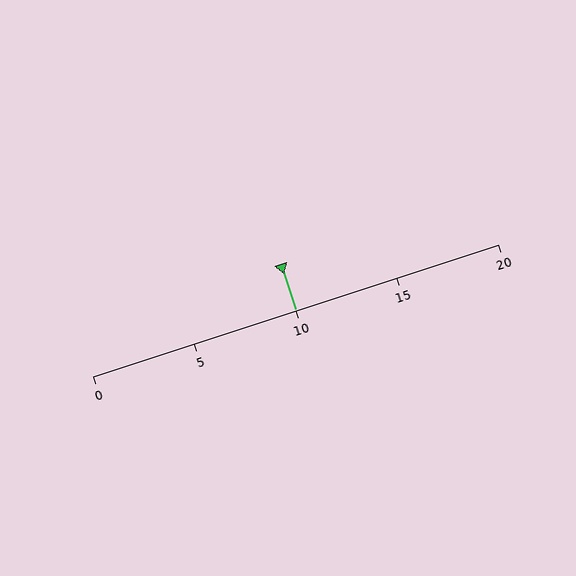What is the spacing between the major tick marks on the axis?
The major ticks are spaced 5 apart.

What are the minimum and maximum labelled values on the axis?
The axis runs from 0 to 20.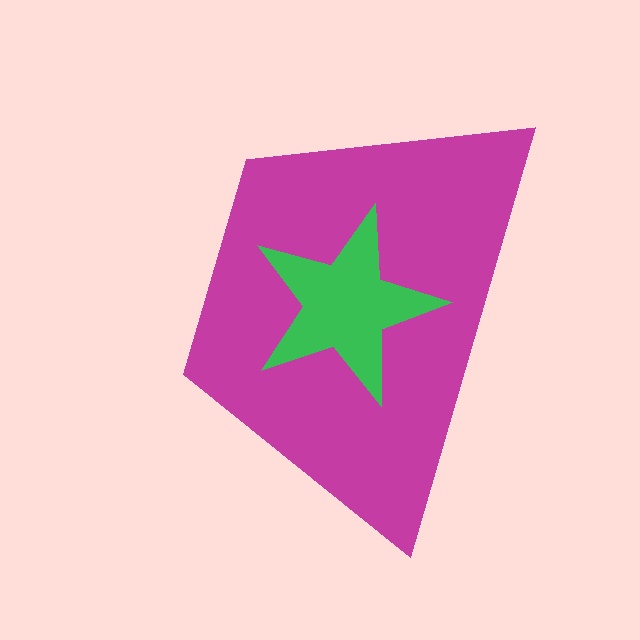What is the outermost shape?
The magenta trapezoid.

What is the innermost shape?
The green star.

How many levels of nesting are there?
2.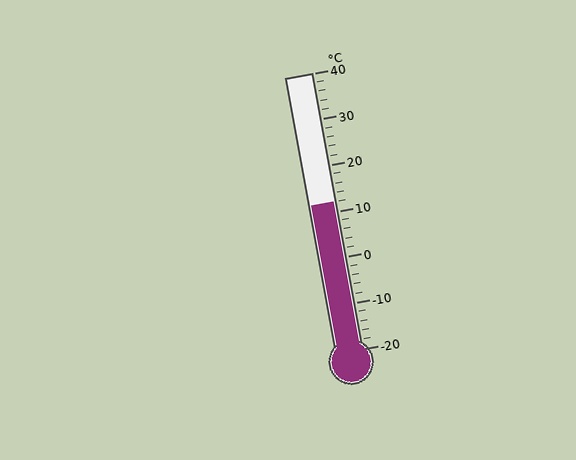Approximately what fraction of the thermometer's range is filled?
The thermometer is filled to approximately 55% of its range.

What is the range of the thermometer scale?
The thermometer scale ranges from -20°C to 40°C.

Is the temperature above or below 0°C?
The temperature is above 0°C.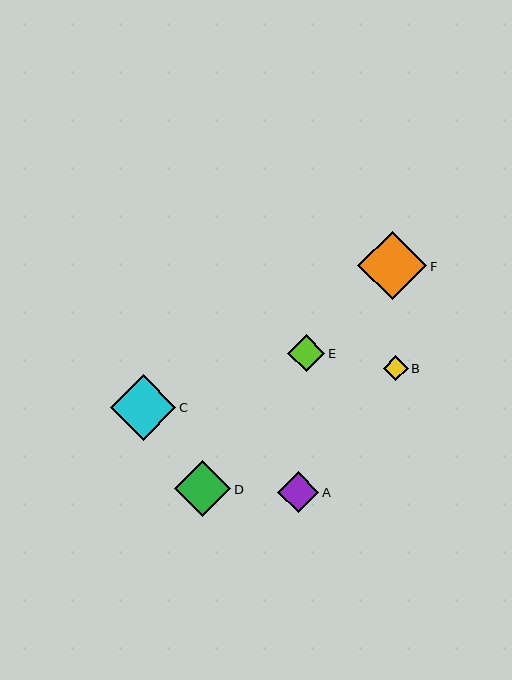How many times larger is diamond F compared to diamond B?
Diamond F is approximately 2.7 times the size of diamond B.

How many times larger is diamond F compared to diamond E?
Diamond F is approximately 1.9 times the size of diamond E.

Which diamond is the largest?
Diamond F is the largest with a size of approximately 69 pixels.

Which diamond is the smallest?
Diamond B is the smallest with a size of approximately 25 pixels.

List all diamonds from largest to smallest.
From largest to smallest: F, C, D, A, E, B.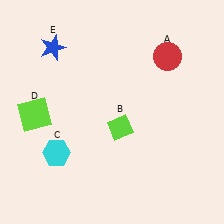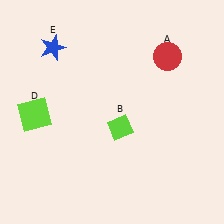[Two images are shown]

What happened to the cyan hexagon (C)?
The cyan hexagon (C) was removed in Image 2. It was in the bottom-left area of Image 1.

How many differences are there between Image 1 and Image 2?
There is 1 difference between the two images.